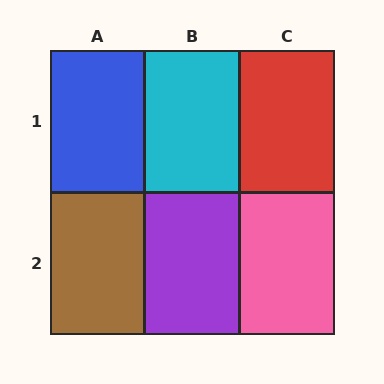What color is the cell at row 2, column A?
Brown.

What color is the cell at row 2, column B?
Purple.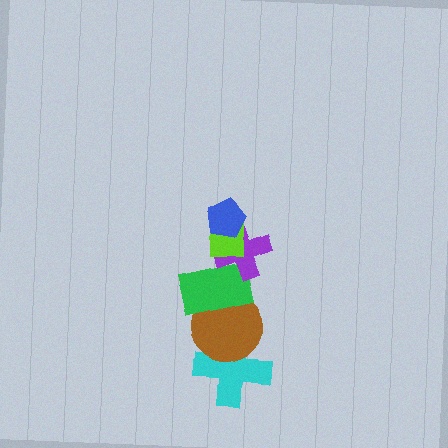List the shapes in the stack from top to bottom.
From top to bottom: the blue pentagon, the lime square, the purple cross, the green rectangle, the brown circle, the cyan cross.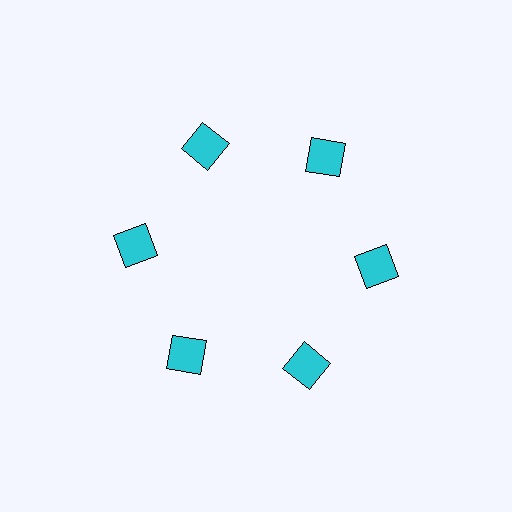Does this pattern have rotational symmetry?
Yes, this pattern has 6-fold rotational symmetry. It looks the same after rotating 60 degrees around the center.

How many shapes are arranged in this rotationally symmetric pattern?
There are 6 shapes, arranged in 6 groups of 1.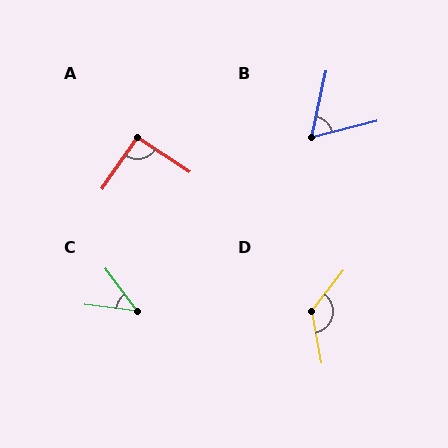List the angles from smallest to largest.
C (46°), B (63°), A (92°), D (131°).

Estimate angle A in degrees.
Approximately 92 degrees.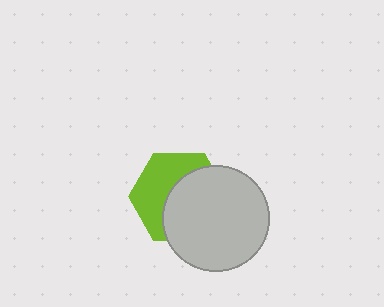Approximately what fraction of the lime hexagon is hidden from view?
Roughly 55% of the lime hexagon is hidden behind the light gray circle.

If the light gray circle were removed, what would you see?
You would see the complete lime hexagon.